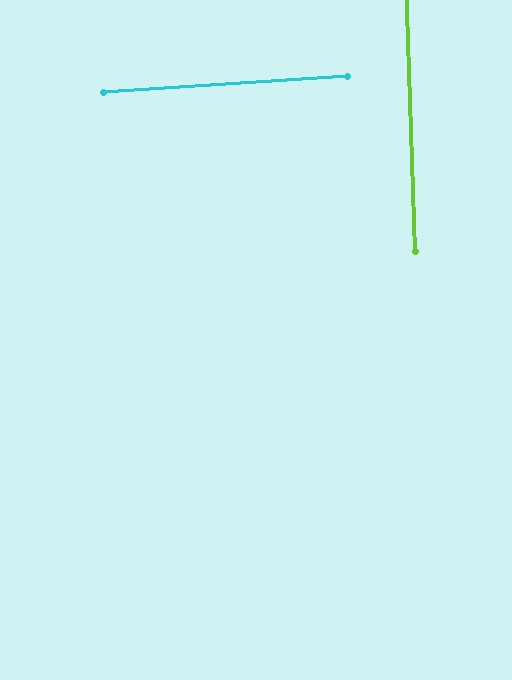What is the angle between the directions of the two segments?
Approximately 88 degrees.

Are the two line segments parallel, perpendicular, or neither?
Perpendicular — they meet at approximately 88°.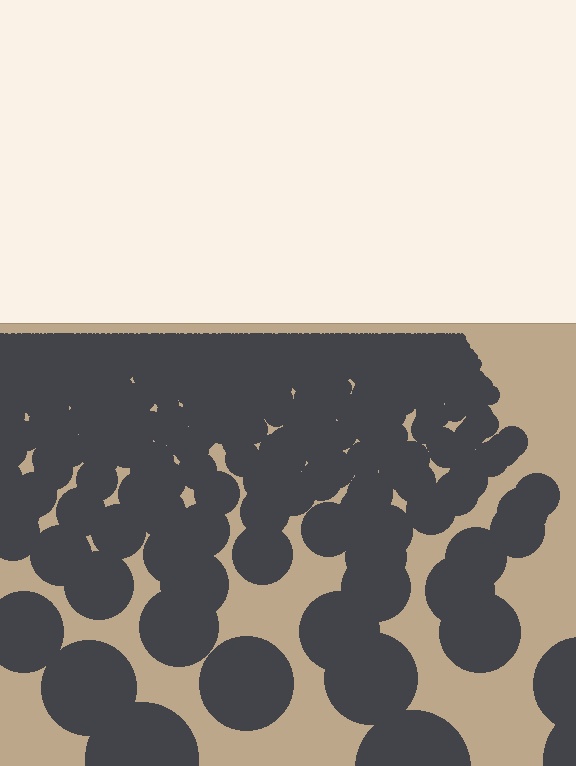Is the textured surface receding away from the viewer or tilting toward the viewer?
The surface is receding away from the viewer. Texture elements get smaller and denser toward the top.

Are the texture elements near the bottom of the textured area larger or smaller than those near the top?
Larger. Near the bottom, elements are closer to the viewer and appear at a bigger on-screen size.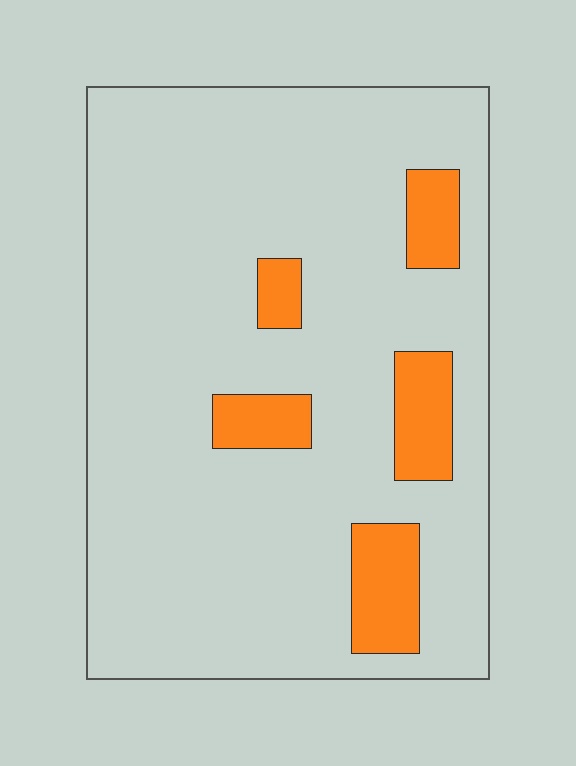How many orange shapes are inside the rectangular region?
5.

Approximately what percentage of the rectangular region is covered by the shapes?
Approximately 15%.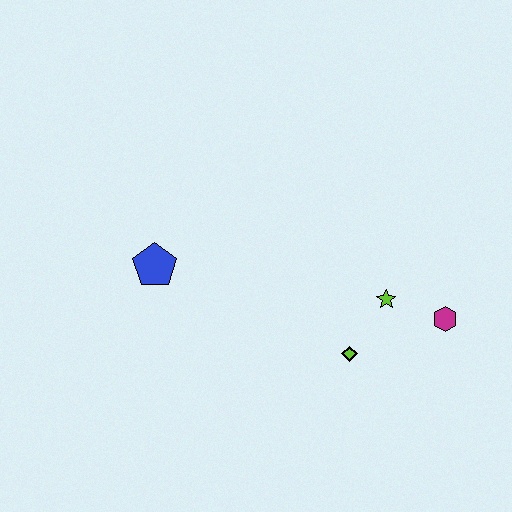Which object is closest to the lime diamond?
The lime star is closest to the lime diamond.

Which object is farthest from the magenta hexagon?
The blue pentagon is farthest from the magenta hexagon.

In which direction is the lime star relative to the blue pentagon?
The lime star is to the right of the blue pentagon.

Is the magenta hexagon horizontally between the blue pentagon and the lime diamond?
No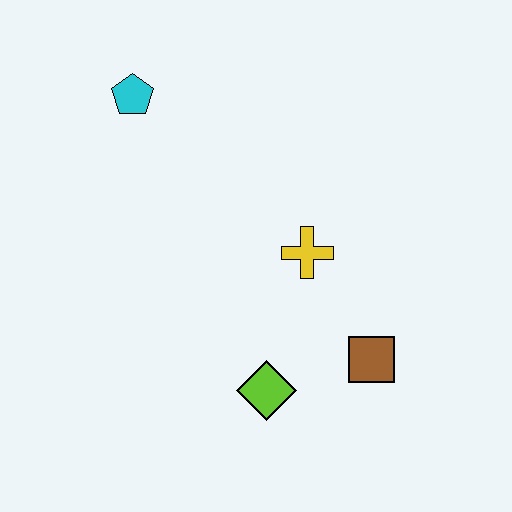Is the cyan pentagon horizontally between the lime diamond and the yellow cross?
No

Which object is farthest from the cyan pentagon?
The brown square is farthest from the cyan pentagon.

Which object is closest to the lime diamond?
The brown square is closest to the lime diamond.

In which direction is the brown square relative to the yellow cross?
The brown square is below the yellow cross.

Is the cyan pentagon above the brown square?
Yes